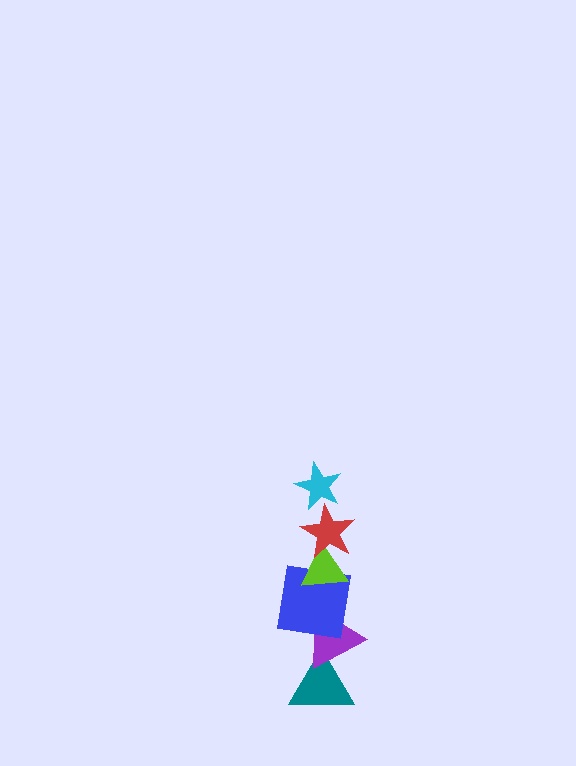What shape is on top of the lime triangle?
The red star is on top of the lime triangle.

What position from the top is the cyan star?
The cyan star is 1st from the top.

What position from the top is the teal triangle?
The teal triangle is 6th from the top.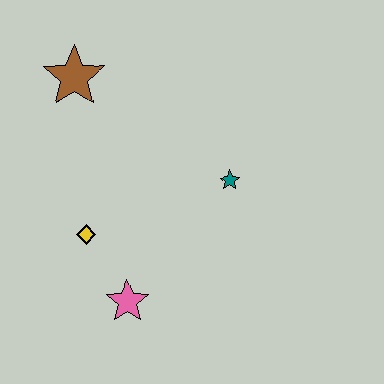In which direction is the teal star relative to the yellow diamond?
The teal star is to the right of the yellow diamond.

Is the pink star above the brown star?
No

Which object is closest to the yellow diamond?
The pink star is closest to the yellow diamond.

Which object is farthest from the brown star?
The pink star is farthest from the brown star.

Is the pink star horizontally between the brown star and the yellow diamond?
No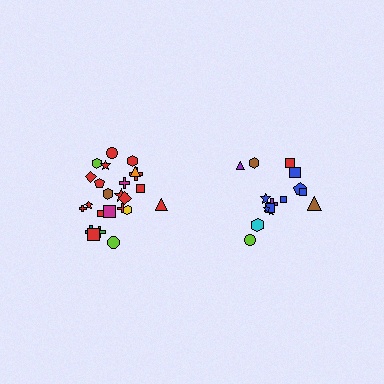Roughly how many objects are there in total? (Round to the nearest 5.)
Roughly 40 objects in total.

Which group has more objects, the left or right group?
The left group.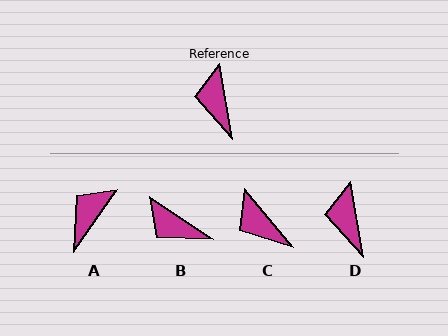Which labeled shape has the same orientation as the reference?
D.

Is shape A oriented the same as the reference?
No, it is off by about 45 degrees.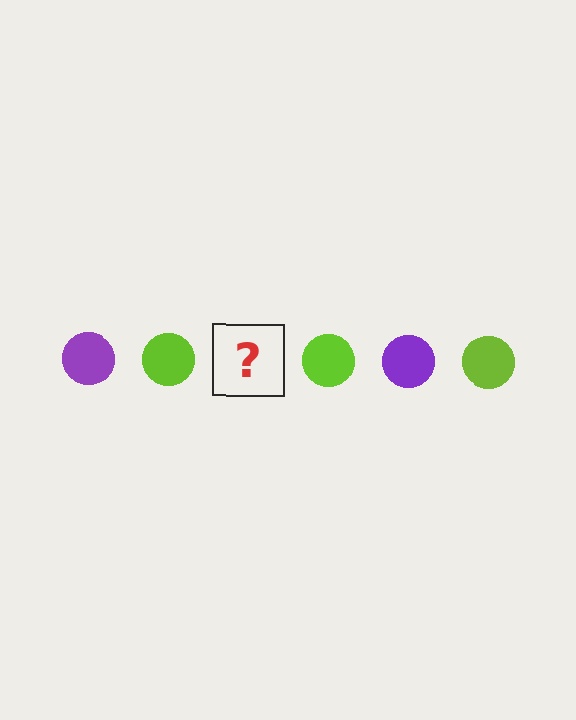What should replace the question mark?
The question mark should be replaced with a purple circle.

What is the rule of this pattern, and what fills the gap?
The rule is that the pattern cycles through purple, lime circles. The gap should be filled with a purple circle.